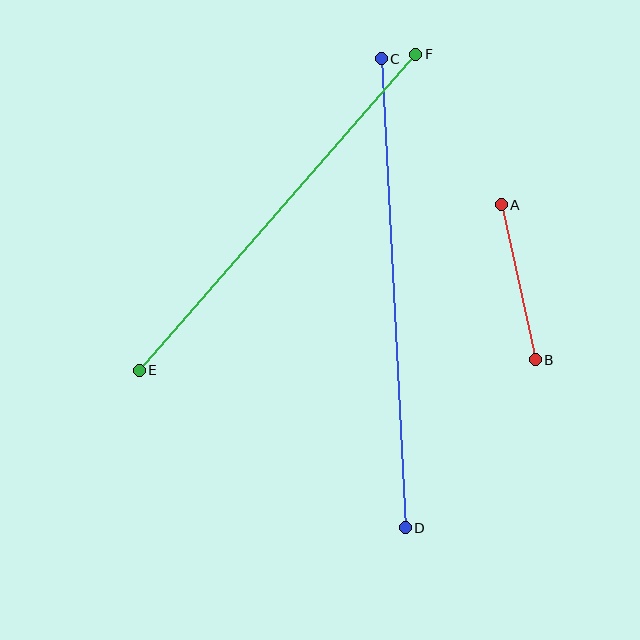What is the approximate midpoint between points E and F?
The midpoint is at approximately (277, 212) pixels.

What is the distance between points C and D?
The distance is approximately 470 pixels.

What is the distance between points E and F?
The distance is approximately 420 pixels.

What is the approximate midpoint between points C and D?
The midpoint is at approximately (393, 293) pixels.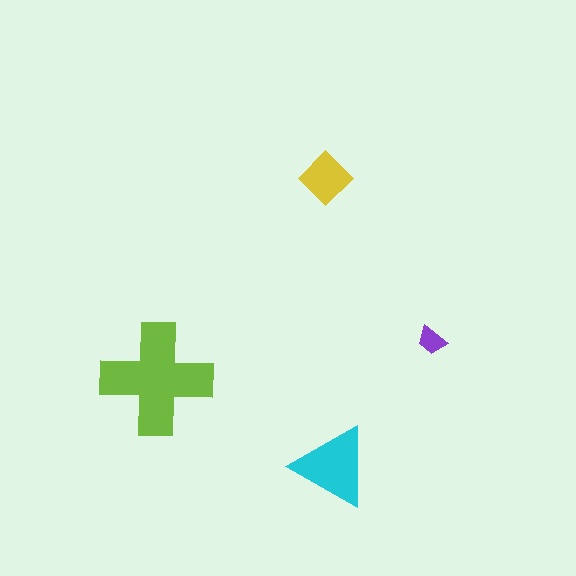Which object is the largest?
The lime cross.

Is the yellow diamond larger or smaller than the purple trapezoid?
Larger.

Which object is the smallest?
The purple trapezoid.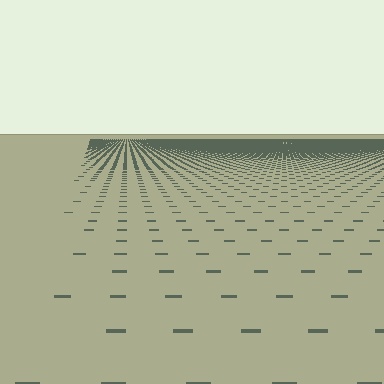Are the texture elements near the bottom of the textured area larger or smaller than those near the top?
Larger. Near the bottom, elements are closer to the viewer and appear at a bigger on-screen size.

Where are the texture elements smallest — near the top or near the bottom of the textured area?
Near the top.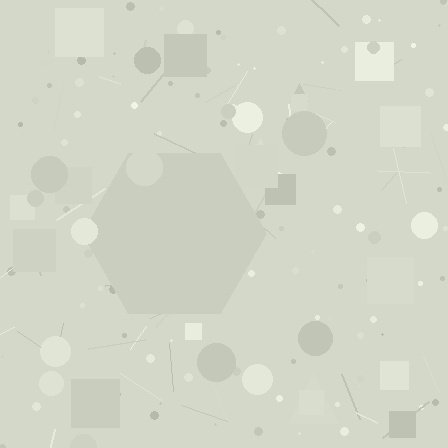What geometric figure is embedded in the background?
A hexagon is embedded in the background.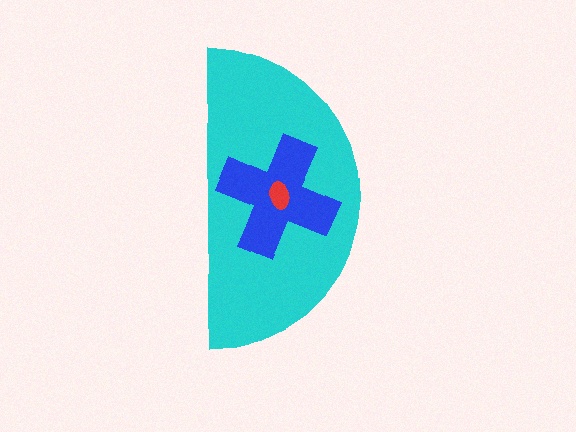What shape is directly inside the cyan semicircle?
The blue cross.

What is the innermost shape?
The red ellipse.